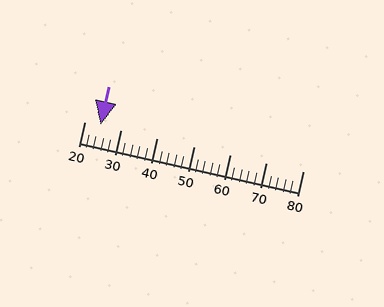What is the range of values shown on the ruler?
The ruler shows values from 20 to 80.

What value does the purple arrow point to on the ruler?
The purple arrow points to approximately 24.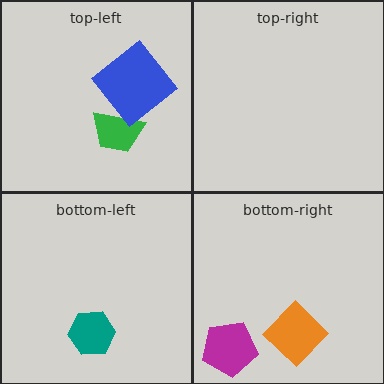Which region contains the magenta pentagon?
The bottom-right region.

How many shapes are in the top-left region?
2.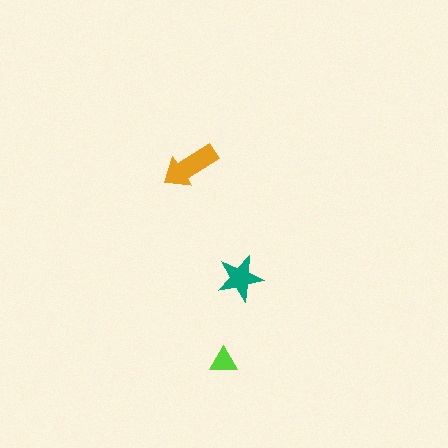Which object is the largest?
The orange arrow.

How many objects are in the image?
There are 3 objects in the image.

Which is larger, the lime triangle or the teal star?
The teal star.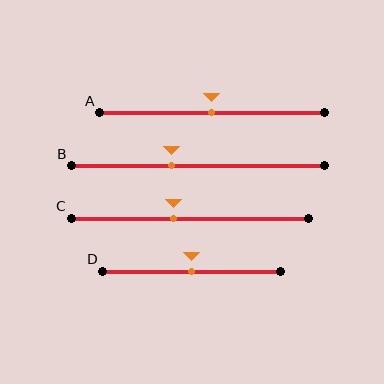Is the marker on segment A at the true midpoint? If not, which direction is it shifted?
Yes, the marker on segment A is at the true midpoint.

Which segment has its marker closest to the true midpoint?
Segment A has its marker closest to the true midpoint.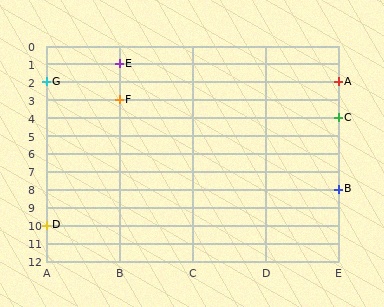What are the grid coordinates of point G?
Point G is at grid coordinates (A, 2).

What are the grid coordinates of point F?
Point F is at grid coordinates (B, 3).